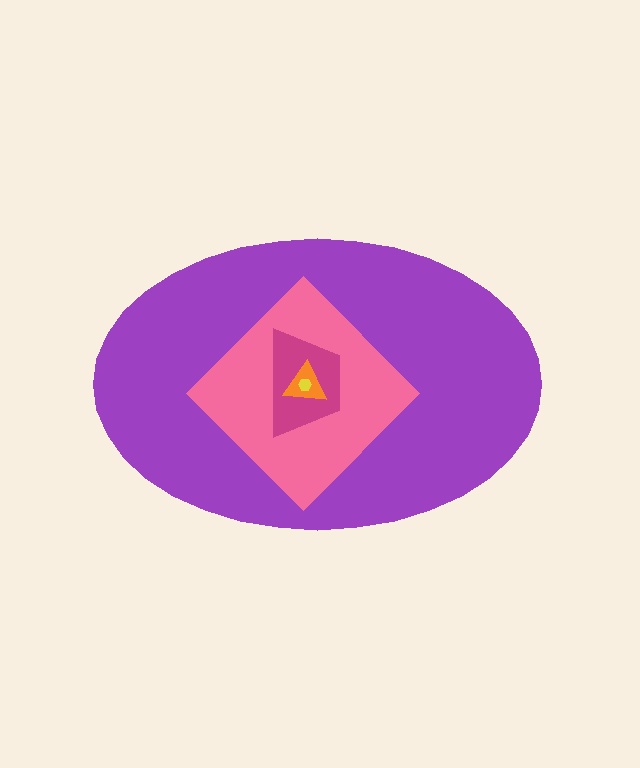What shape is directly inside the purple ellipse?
The pink diamond.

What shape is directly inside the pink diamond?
The magenta trapezoid.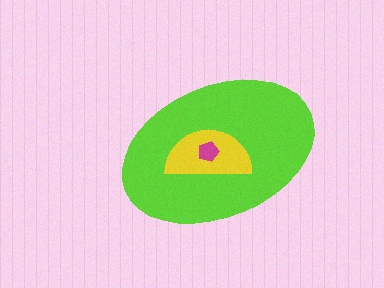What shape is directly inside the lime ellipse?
The yellow semicircle.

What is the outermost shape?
The lime ellipse.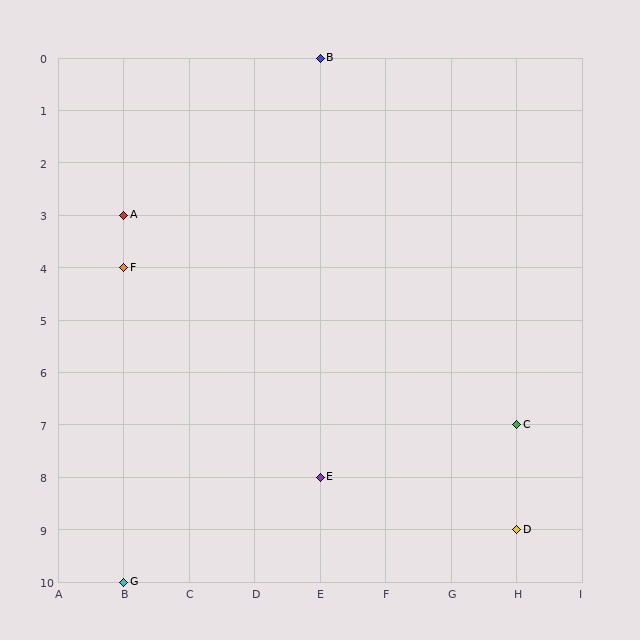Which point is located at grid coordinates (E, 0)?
Point B is at (E, 0).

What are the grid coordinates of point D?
Point D is at grid coordinates (H, 9).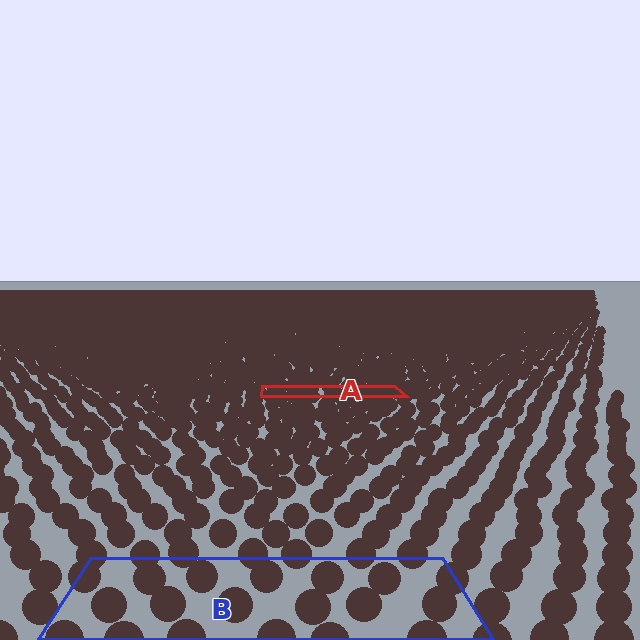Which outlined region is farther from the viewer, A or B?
Region A is farther from the viewer — the texture elements inside it appear smaller and more densely packed.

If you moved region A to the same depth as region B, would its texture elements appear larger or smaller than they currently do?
They would appear larger. At a closer depth, the same texture elements are projected at a bigger on-screen size.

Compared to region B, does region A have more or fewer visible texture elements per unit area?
Region A has more texture elements per unit area — they are packed more densely because it is farther away.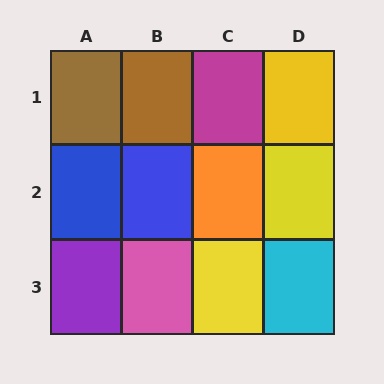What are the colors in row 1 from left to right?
Brown, brown, magenta, yellow.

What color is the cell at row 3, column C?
Yellow.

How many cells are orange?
1 cell is orange.